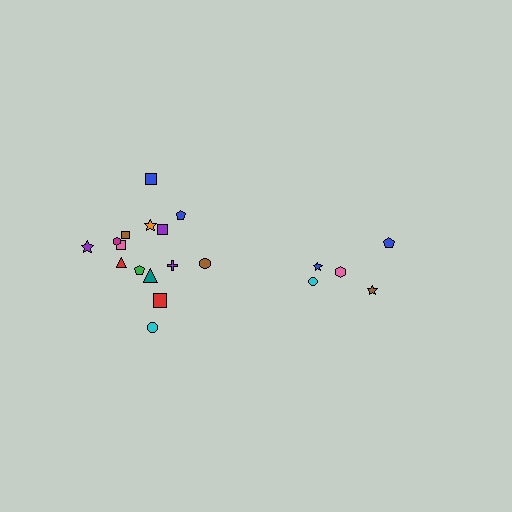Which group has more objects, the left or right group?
The left group.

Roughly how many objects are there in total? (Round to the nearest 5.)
Roughly 20 objects in total.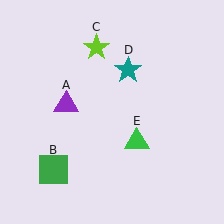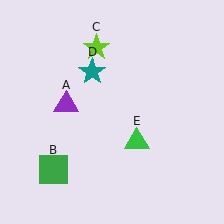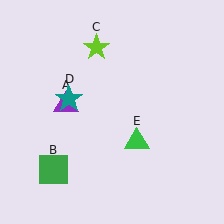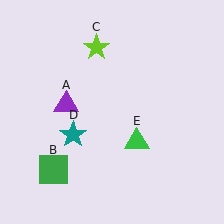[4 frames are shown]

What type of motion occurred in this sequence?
The teal star (object D) rotated counterclockwise around the center of the scene.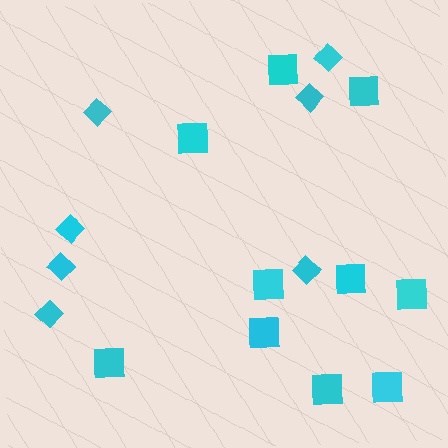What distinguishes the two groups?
There are 2 groups: one group of diamonds (7) and one group of squares (10).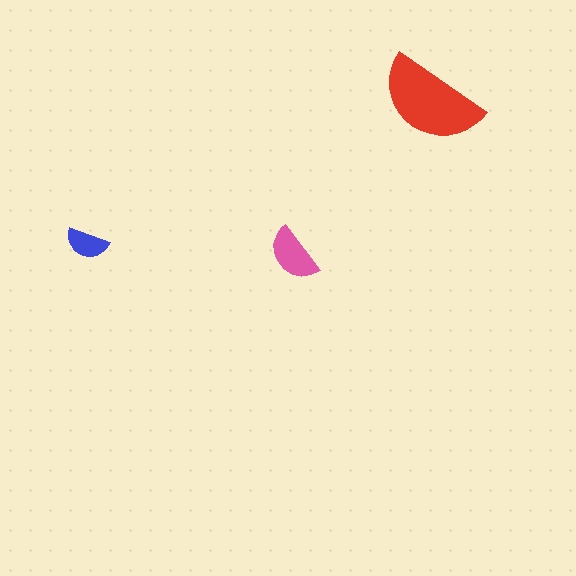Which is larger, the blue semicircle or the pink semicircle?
The pink one.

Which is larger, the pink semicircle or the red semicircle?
The red one.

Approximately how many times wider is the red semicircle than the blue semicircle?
About 2.5 times wider.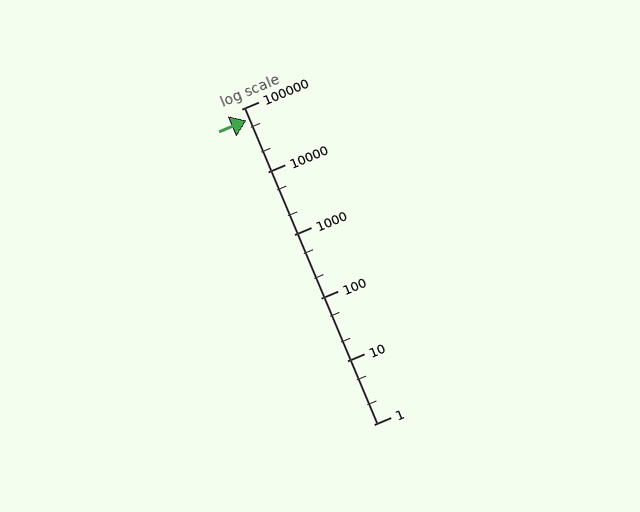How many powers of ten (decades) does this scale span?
The scale spans 5 decades, from 1 to 100000.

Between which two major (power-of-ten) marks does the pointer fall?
The pointer is between 10000 and 100000.